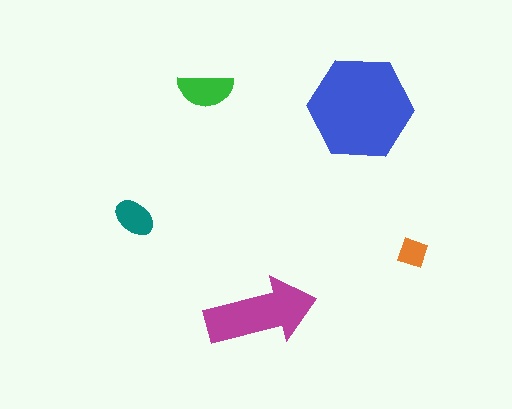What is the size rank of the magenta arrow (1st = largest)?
2nd.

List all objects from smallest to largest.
The orange diamond, the teal ellipse, the green semicircle, the magenta arrow, the blue hexagon.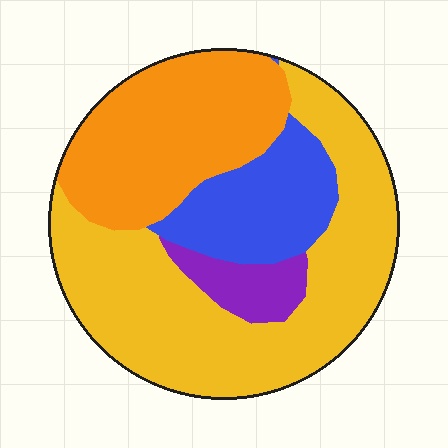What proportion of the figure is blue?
Blue covers roughly 15% of the figure.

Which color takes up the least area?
Purple, at roughly 5%.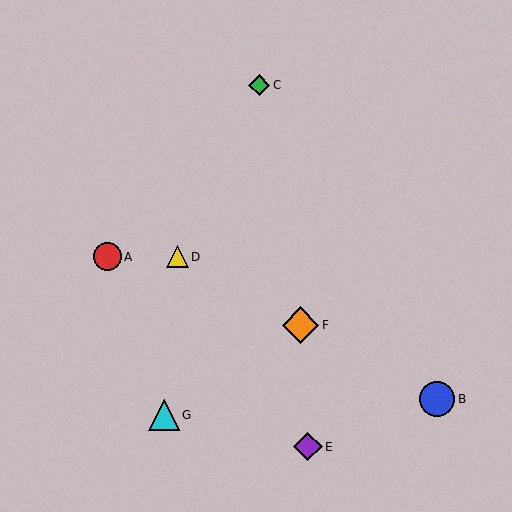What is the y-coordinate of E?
Object E is at y≈447.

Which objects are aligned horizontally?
Objects A, D are aligned horizontally.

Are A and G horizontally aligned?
No, A is at y≈257 and G is at y≈415.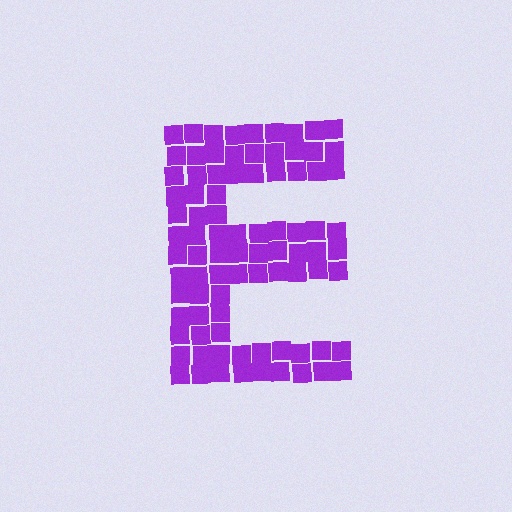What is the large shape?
The large shape is the letter E.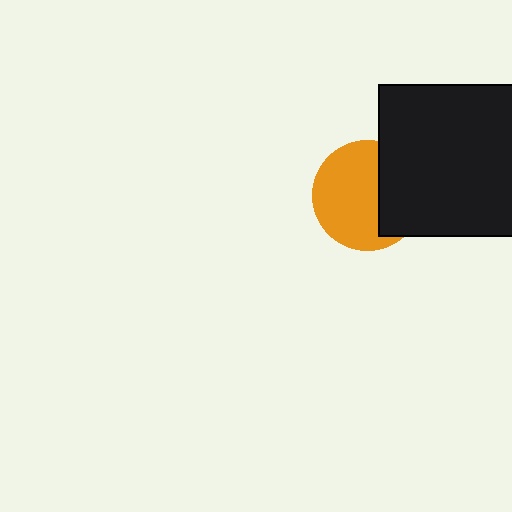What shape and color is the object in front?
The object in front is a black square.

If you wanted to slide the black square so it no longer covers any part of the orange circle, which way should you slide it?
Slide it right — that is the most direct way to separate the two shapes.